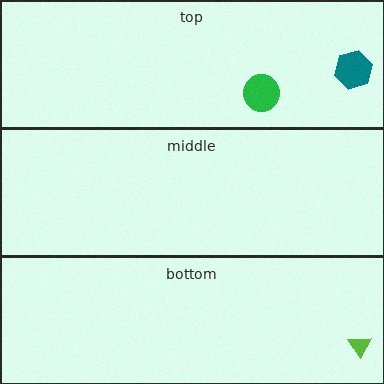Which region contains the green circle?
The top region.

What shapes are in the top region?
The green circle, the teal hexagon.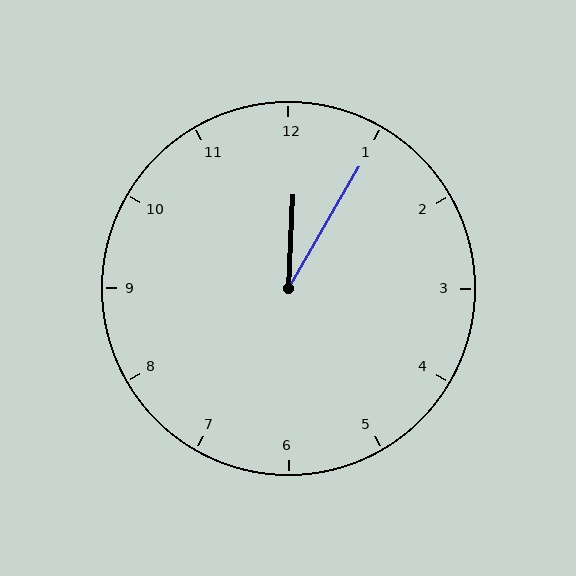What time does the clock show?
12:05.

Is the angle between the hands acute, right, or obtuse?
It is acute.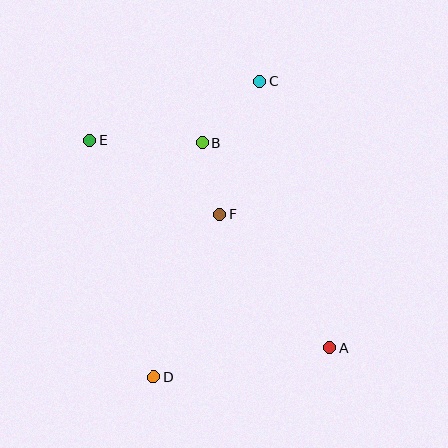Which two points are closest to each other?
Points B and F are closest to each other.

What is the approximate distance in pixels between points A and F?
The distance between A and F is approximately 173 pixels.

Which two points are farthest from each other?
Points A and E are farthest from each other.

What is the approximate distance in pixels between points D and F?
The distance between D and F is approximately 176 pixels.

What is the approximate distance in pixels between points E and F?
The distance between E and F is approximately 149 pixels.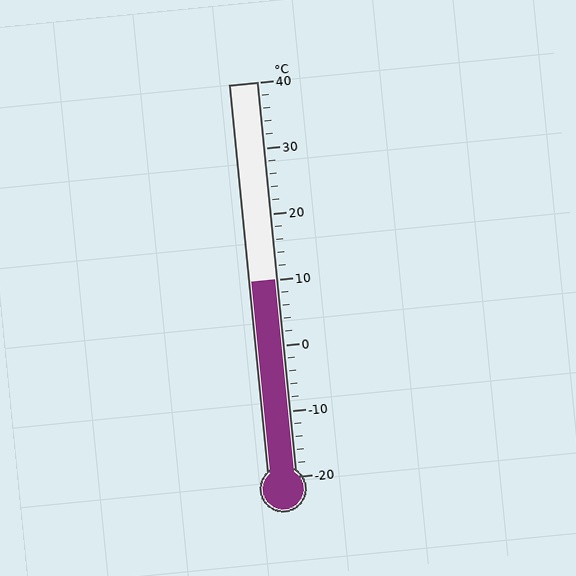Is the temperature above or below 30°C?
The temperature is below 30°C.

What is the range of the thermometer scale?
The thermometer scale ranges from -20°C to 40°C.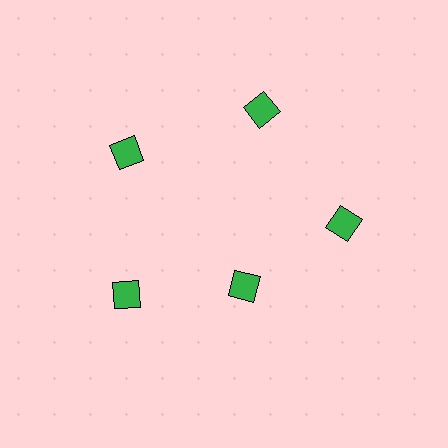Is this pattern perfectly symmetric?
No. The 5 green diamonds are arranged in a ring, but one element near the 5 o'clock position is pulled inward toward the center, breaking the 5-fold rotational symmetry.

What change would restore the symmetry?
The symmetry would be restored by moving it outward, back onto the ring so that all 5 diamonds sit at equal angles and equal distance from the center.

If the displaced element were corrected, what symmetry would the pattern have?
It would have 5-fold rotational symmetry — the pattern would map onto itself every 72 degrees.